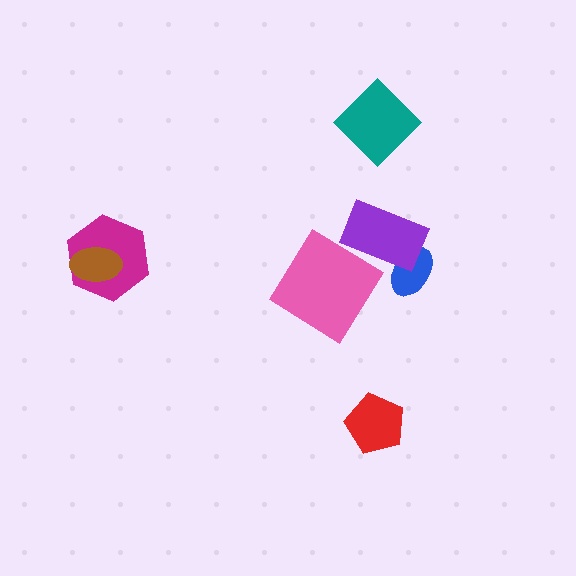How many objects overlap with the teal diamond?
0 objects overlap with the teal diamond.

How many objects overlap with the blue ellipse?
1 object overlaps with the blue ellipse.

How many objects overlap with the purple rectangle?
1 object overlaps with the purple rectangle.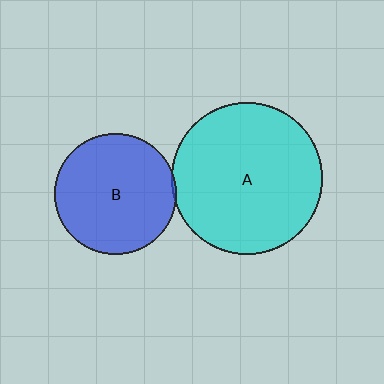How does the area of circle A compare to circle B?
Approximately 1.6 times.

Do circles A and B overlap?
Yes.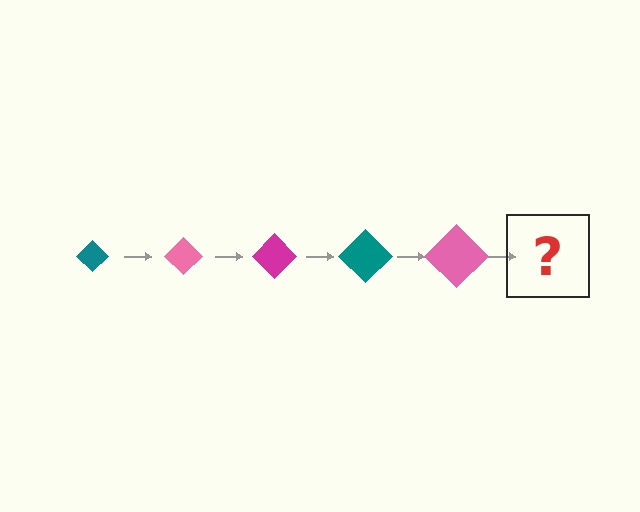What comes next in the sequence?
The next element should be a magenta diamond, larger than the previous one.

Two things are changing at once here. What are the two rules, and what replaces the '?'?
The two rules are that the diamond grows larger each step and the color cycles through teal, pink, and magenta. The '?' should be a magenta diamond, larger than the previous one.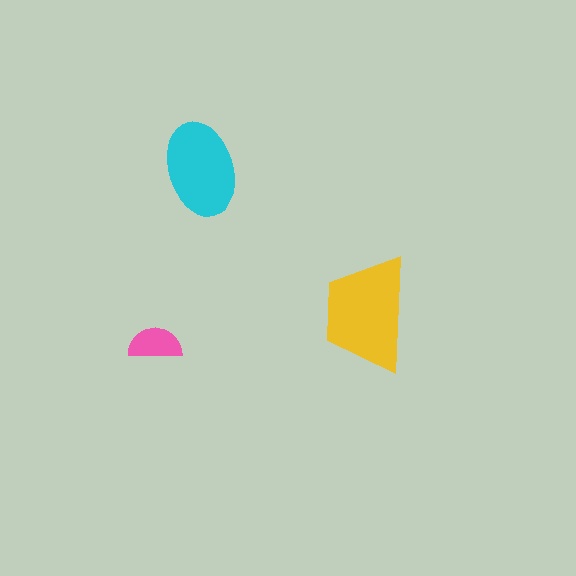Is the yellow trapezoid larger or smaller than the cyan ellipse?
Larger.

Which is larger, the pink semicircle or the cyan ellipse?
The cyan ellipse.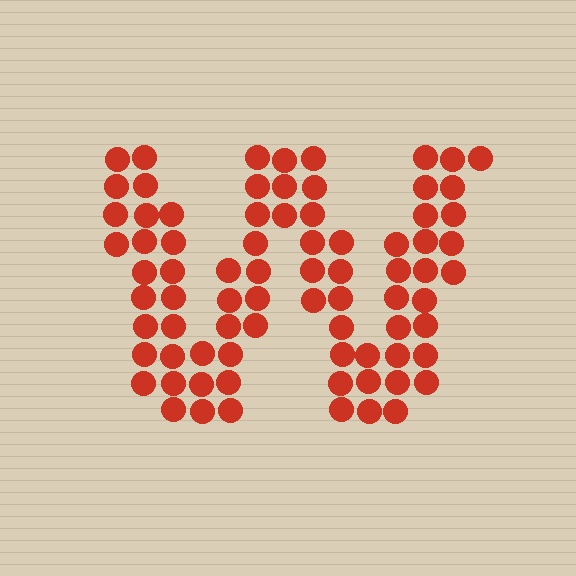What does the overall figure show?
The overall figure shows the letter W.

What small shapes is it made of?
It is made of small circles.